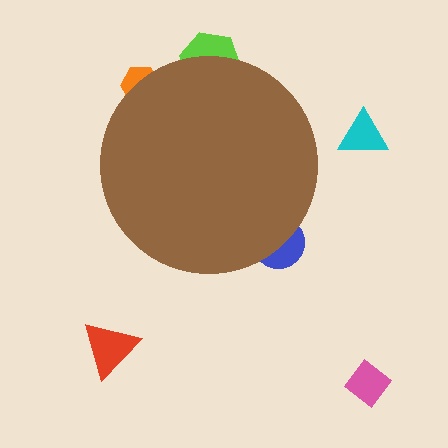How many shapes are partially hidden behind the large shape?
3 shapes are partially hidden.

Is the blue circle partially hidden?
Yes, the blue circle is partially hidden behind the brown circle.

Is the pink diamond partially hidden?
No, the pink diamond is fully visible.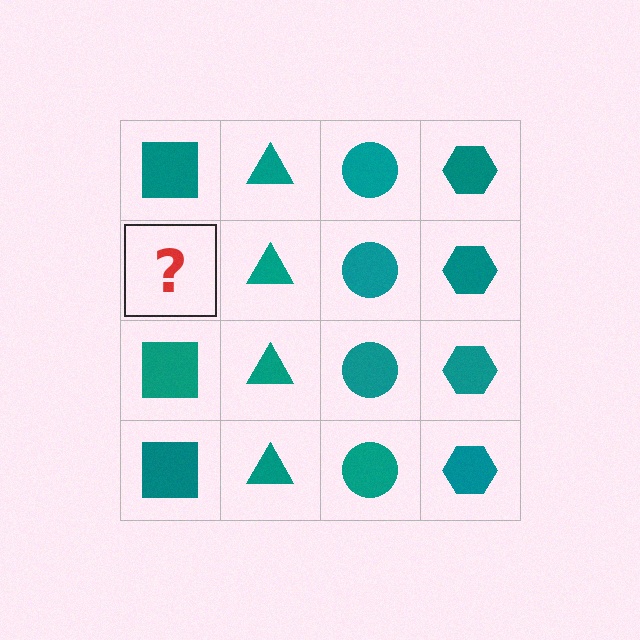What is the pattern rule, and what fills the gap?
The rule is that each column has a consistent shape. The gap should be filled with a teal square.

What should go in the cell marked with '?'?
The missing cell should contain a teal square.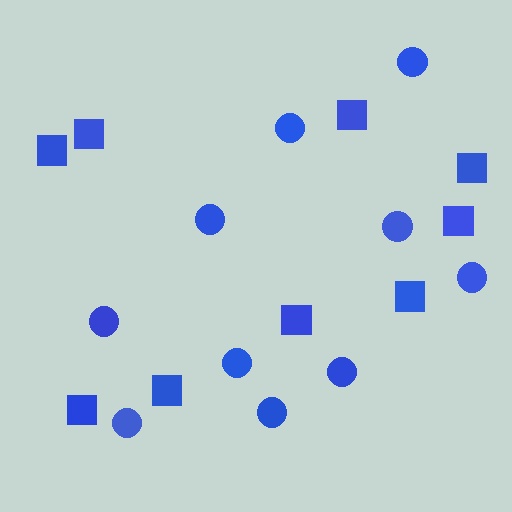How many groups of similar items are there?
There are 2 groups: one group of circles (10) and one group of squares (9).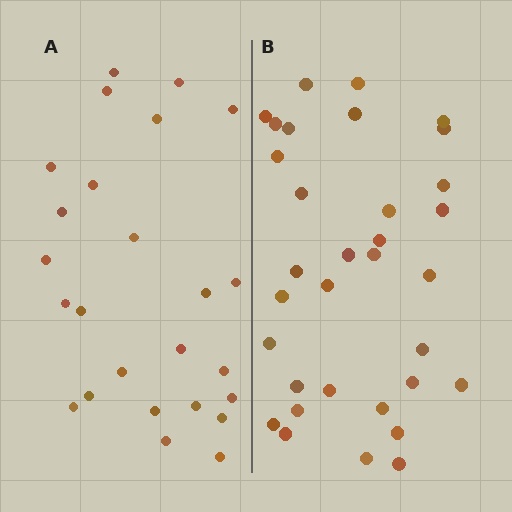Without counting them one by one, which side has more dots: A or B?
Region B (the right region) has more dots.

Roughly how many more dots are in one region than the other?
Region B has roughly 8 or so more dots than region A.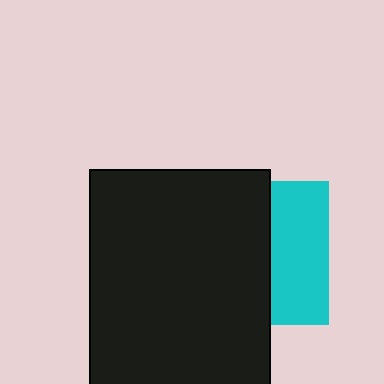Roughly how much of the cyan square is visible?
A small part of it is visible (roughly 40%).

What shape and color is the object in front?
The object in front is a black rectangle.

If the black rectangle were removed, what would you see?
You would see the complete cyan square.